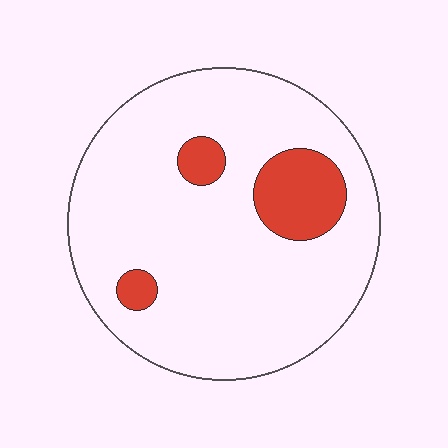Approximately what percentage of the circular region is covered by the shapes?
Approximately 15%.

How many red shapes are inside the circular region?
3.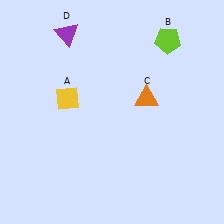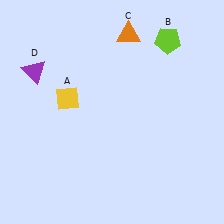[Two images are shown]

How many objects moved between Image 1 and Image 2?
2 objects moved between the two images.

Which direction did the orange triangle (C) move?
The orange triangle (C) moved up.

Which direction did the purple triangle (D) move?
The purple triangle (D) moved down.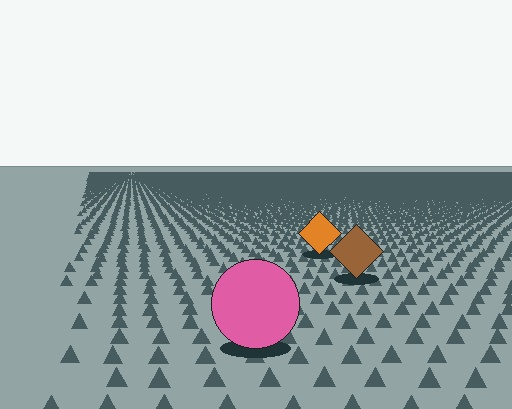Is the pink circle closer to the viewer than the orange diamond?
Yes. The pink circle is closer — you can tell from the texture gradient: the ground texture is coarser near it.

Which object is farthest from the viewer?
The orange diamond is farthest from the viewer. It appears smaller and the ground texture around it is denser.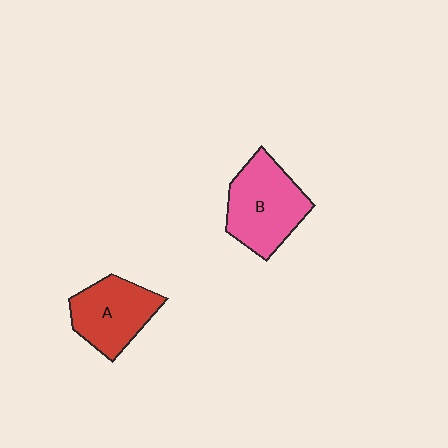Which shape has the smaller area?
Shape A (red).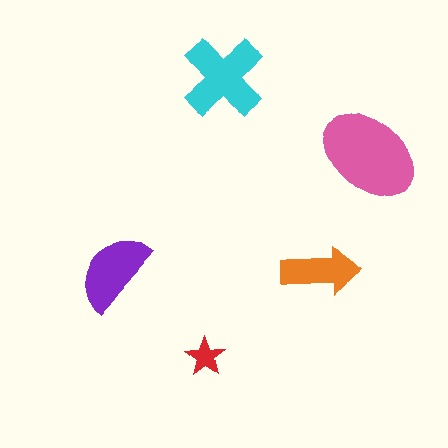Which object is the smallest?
The red star.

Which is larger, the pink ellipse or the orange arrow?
The pink ellipse.